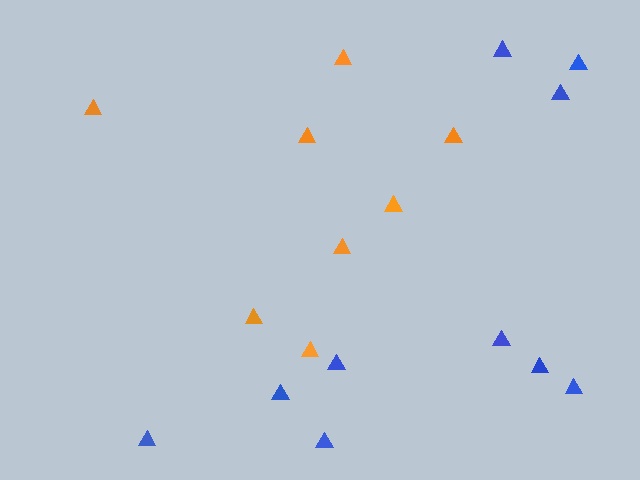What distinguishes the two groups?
There are 2 groups: one group of orange triangles (8) and one group of blue triangles (10).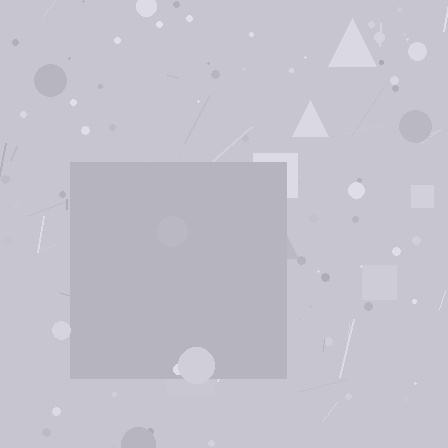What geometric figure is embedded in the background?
A square is embedded in the background.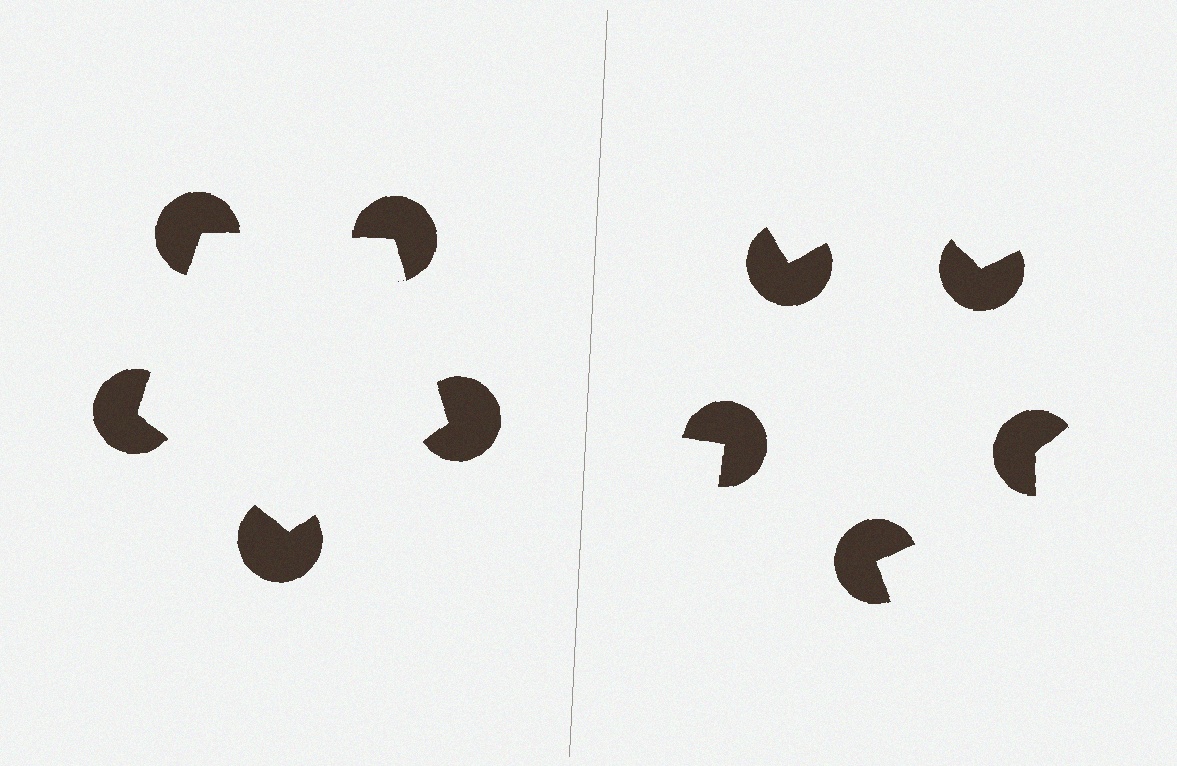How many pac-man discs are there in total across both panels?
10 — 5 on each side.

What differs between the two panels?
The pac-man discs are positioned identically on both sides; only the wedge orientations differ. On the left they align to a pentagon; on the right they are misaligned.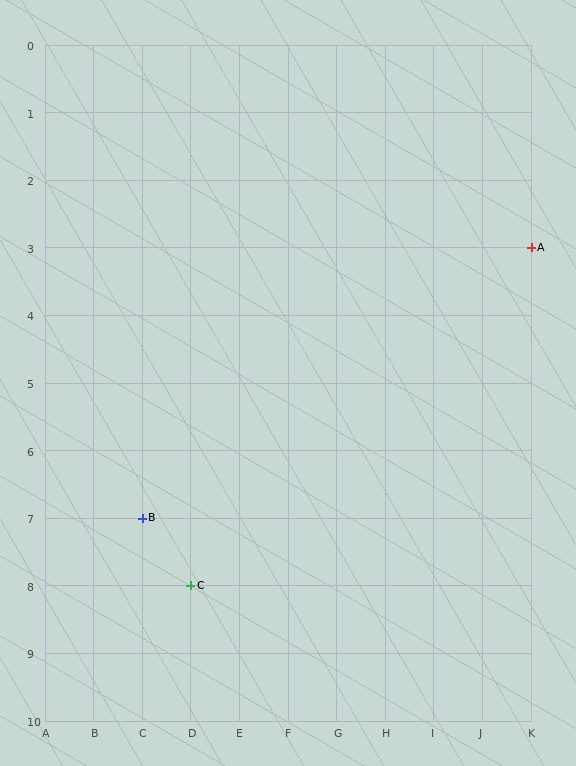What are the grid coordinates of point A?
Point A is at grid coordinates (K, 3).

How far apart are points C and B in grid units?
Points C and B are 1 column and 1 row apart (about 1.4 grid units diagonally).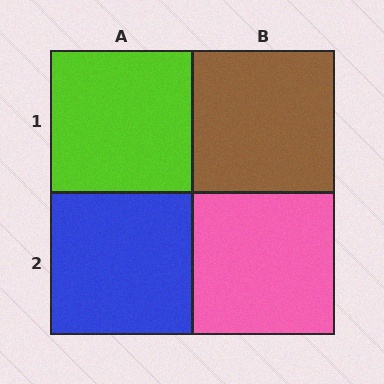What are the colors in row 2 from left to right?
Blue, pink.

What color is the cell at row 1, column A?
Lime.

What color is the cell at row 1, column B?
Brown.